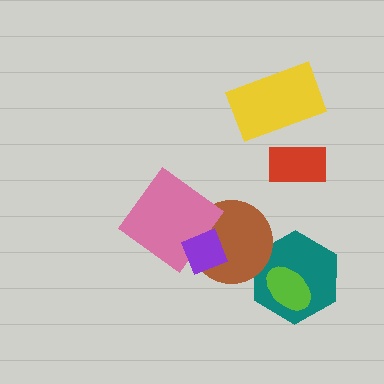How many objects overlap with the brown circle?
3 objects overlap with the brown circle.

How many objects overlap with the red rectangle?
0 objects overlap with the red rectangle.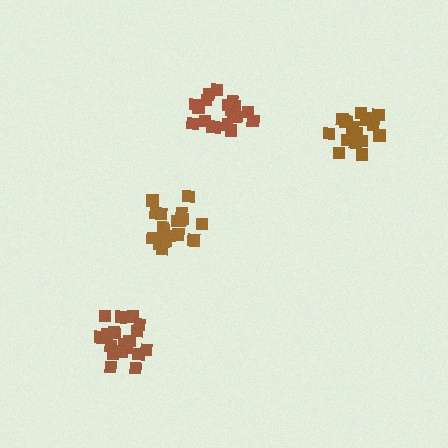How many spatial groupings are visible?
There are 4 spatial groupings.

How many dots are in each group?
Group 1: 19 dots, Group 2: 20 dots, Group 3: 18 dots, Group 4: 19 dots (76 total).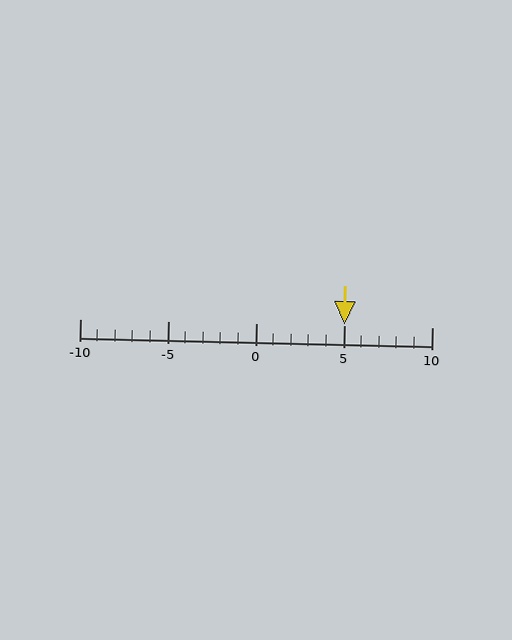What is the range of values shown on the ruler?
The ruler shows values from -10 to 10.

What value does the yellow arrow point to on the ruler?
The yellow arrow points to approximately 5.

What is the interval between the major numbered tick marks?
The major tick marks are spaced 5 units apart.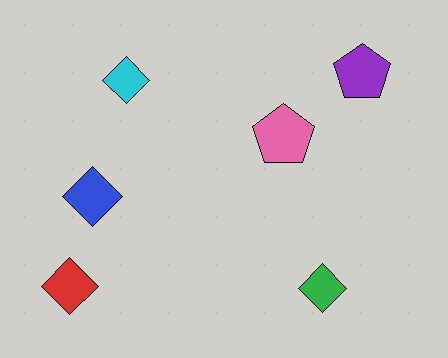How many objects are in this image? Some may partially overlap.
There are 6 objects.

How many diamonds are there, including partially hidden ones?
There are 4 diamonds.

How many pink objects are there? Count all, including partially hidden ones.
There is 1 pink object.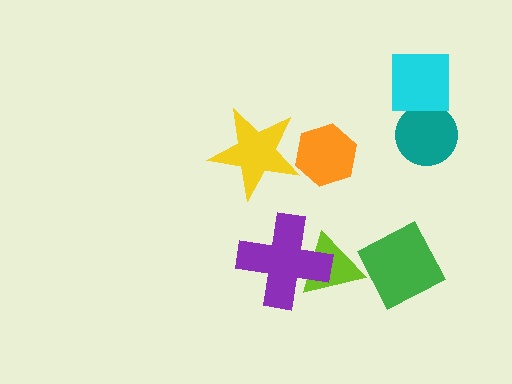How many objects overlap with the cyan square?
0 objects overlap with the cyan square.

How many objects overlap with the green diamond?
1 object overlaps with the green diamond.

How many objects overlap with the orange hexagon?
1 object overlaps with the orange hexagon.